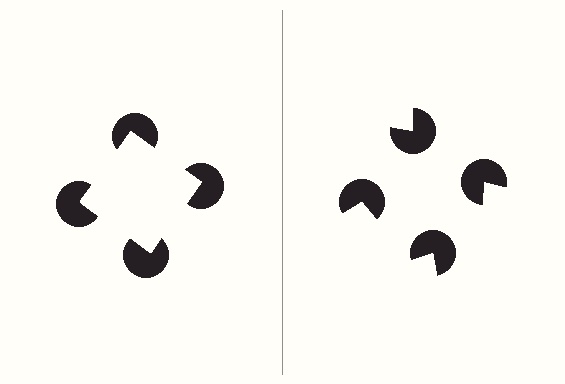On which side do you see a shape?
An illusory square appears on the left side. On the right side the wedge cuts are rotated, so no coherent shape forms.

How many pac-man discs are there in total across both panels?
8 — 4 on each side.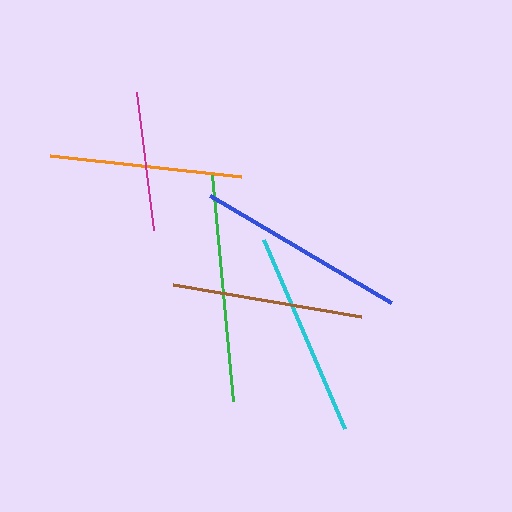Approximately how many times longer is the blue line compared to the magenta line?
The blue line is approximately 1.5 times the length of the magenta line.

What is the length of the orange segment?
The orange segment is approximately 192 pixels long.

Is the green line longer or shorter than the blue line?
The green line is longer than the blue line.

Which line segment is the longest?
The green line is the longest at approximately 227 pixels.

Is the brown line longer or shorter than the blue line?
The blue line is longer than the brown line.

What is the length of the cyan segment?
The cyan segment is approximately 206 pixels long.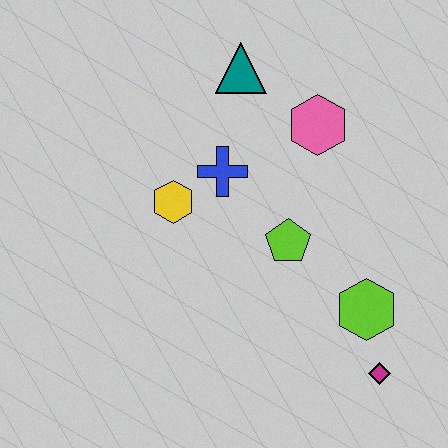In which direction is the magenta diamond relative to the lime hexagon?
The magenta diamond is below the lime hexagon.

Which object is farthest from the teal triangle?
The magenta diamond is farthest from the teal triangle.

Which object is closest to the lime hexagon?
The magenta diamond is closest to the lime hexagon.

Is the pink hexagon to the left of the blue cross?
No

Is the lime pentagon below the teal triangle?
Yes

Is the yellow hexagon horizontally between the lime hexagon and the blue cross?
No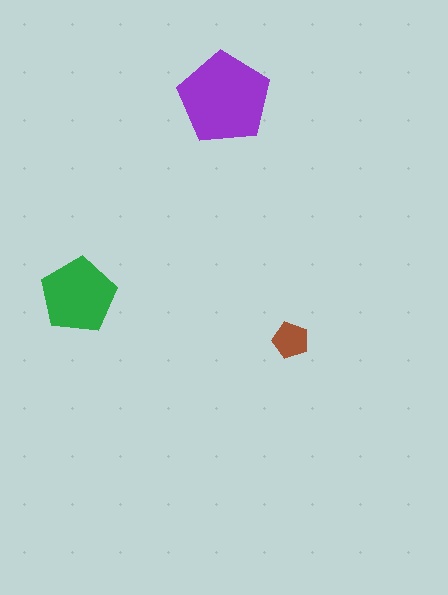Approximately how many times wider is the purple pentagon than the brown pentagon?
About 2.5 times wider.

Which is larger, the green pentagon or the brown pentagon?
The green one.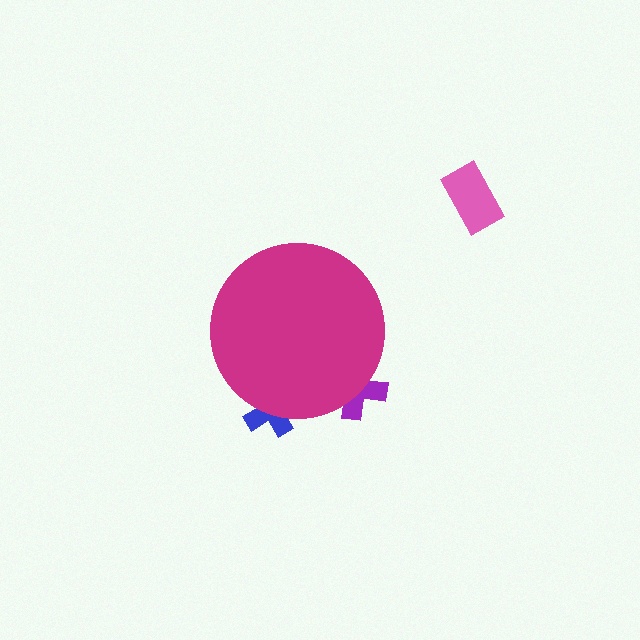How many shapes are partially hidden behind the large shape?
2 shapes are partially hidden.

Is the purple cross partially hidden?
Yes, the purple cross is partially hidden behind the magenta circle.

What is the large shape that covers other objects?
A magenta circle.